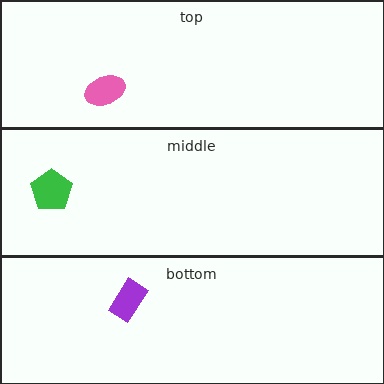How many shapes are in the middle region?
1.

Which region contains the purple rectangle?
The bottom region.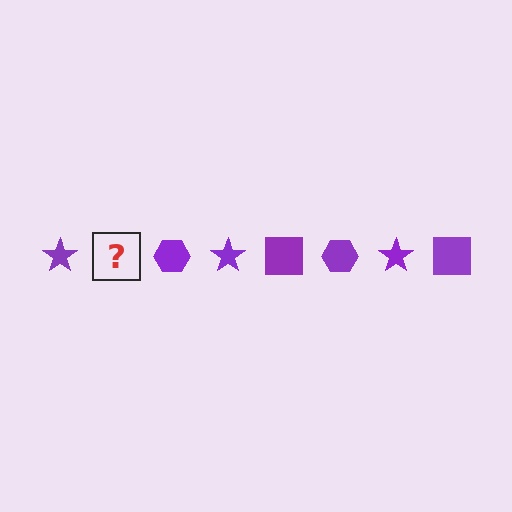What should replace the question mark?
The question mark should be replaced with a purple square.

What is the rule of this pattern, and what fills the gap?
The rule is that the pattern cycles through star, square, hexagon shapes in purple. The gap should be filled with a purple square.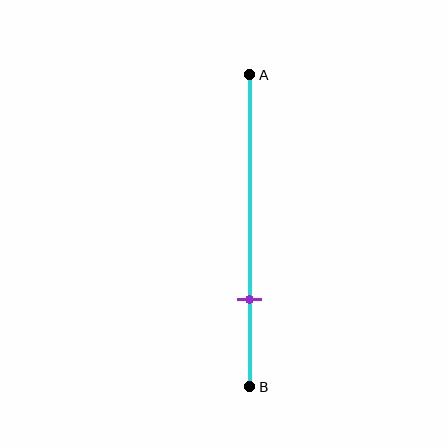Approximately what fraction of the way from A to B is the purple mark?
The purple mark is approximately 70% of the way from A to B.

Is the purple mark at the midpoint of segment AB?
No, the mark is at about 70% from A, not at the 50% midpoint.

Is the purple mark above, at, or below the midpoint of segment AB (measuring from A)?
The purple mark is below the midpoint of segment AB.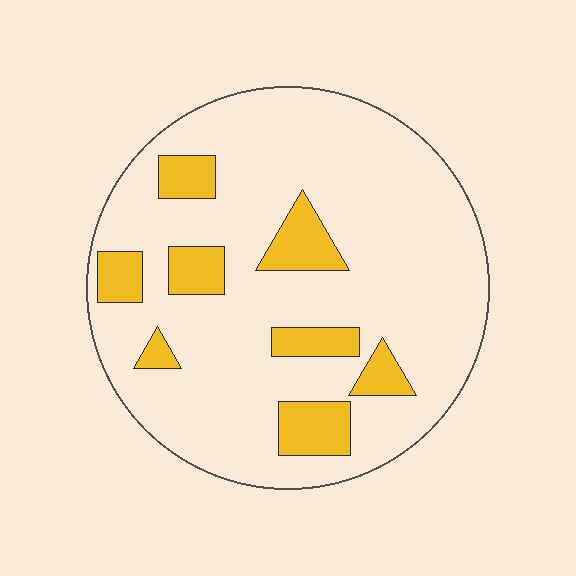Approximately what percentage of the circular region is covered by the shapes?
Approximately 15%.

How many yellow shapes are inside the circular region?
8.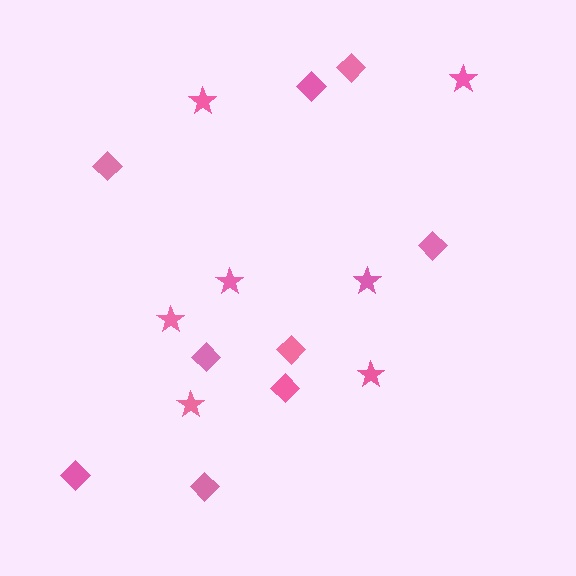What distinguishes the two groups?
There are 2 groups: one group of diamonds (9) and one group of stars (7).